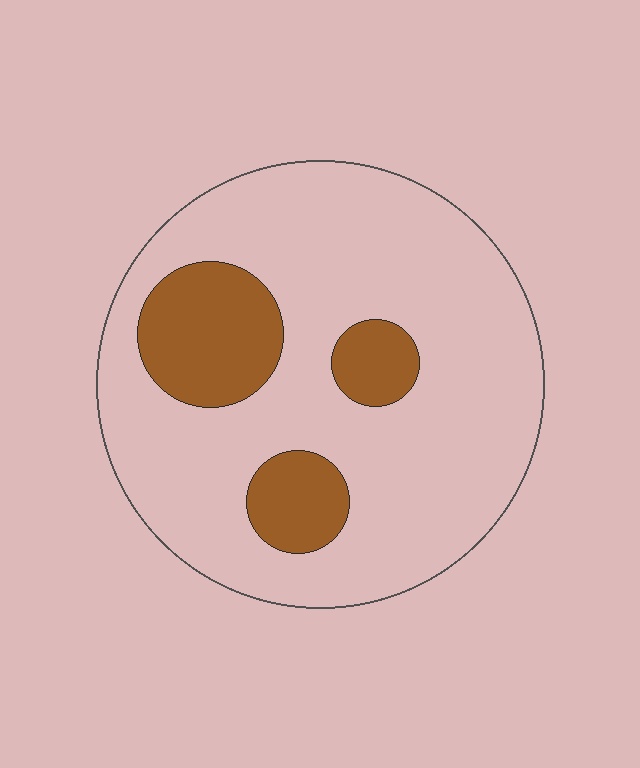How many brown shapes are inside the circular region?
3.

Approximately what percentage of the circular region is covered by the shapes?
Approximately 20%.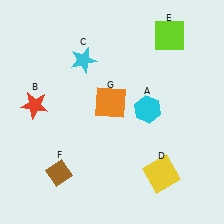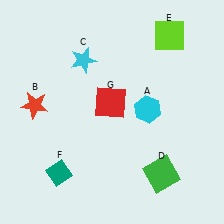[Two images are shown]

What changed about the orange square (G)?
In Image 1, G is orange. In Image 2, it changed to red.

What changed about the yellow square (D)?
In Image 1, D is yellow. In Image 2, it changed to green.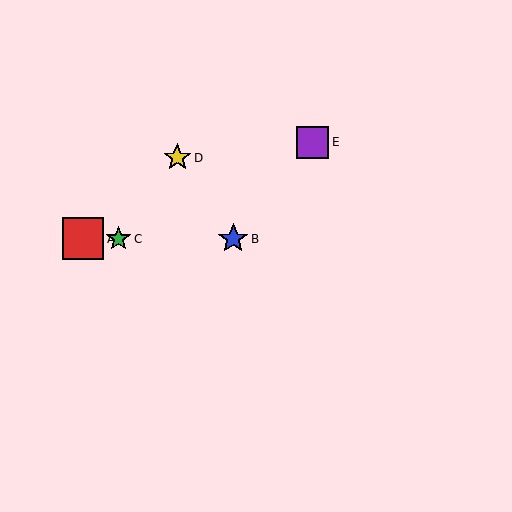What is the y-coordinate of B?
Object B is at y≈239.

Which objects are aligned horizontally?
Objects A, B, C are aligned horizontally.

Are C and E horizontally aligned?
No, C is at y≈239 and E is at y≈142.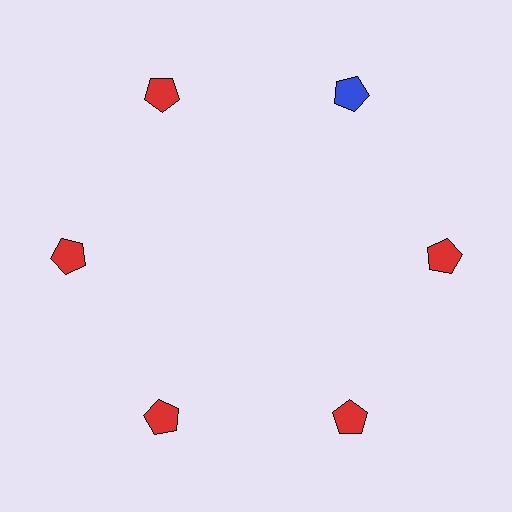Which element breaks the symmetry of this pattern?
The blue pentagon at roughly the 1 o'clock position breaks the symmetry. All other shapes are red pentagons.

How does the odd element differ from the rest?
It has a different color: blue instead of red.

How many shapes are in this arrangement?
There are 6 shapes arranged in a ring pattern.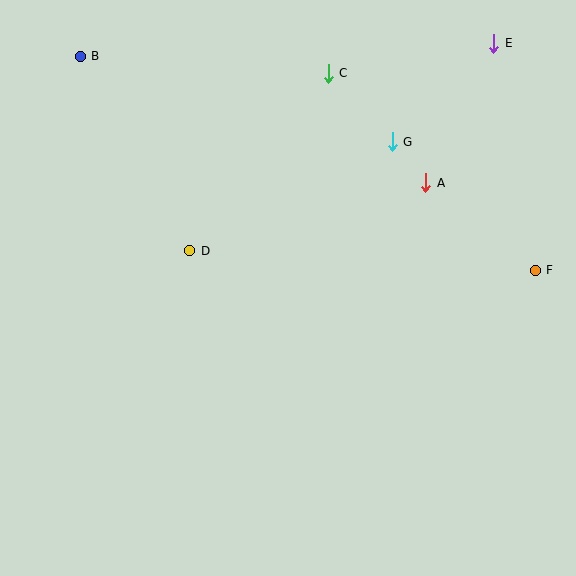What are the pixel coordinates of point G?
Point G is at (392, 142).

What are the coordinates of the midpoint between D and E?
The midpoint between D and E is at (342, 147).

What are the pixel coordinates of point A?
Point A is at (426, 183).